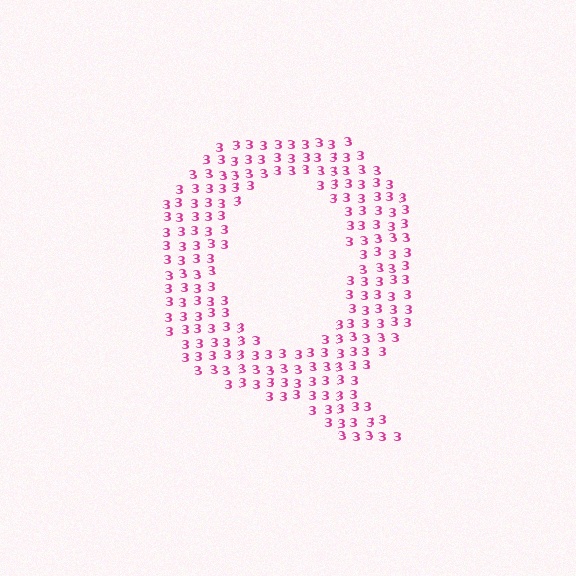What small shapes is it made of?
It is made of small digit 3's.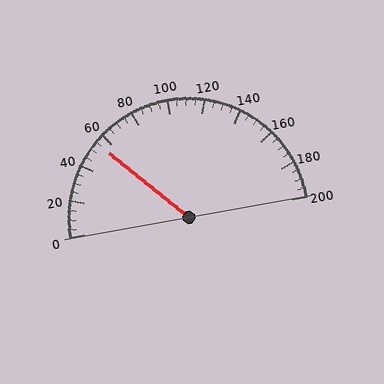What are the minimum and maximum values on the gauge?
The gauge ranges from 0 to 200.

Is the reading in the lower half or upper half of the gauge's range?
The reading is in the lower half of the range (0 to 200).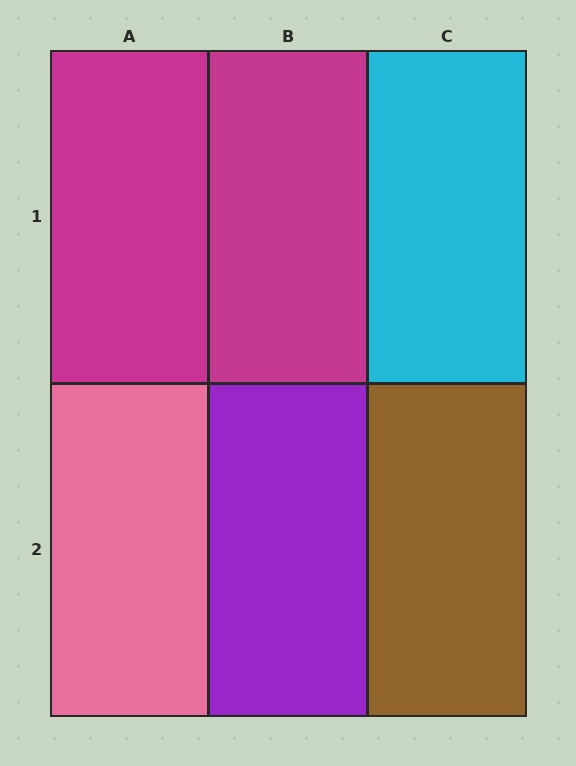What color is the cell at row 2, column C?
Brown.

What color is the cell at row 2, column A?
Pink.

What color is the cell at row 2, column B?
Purple.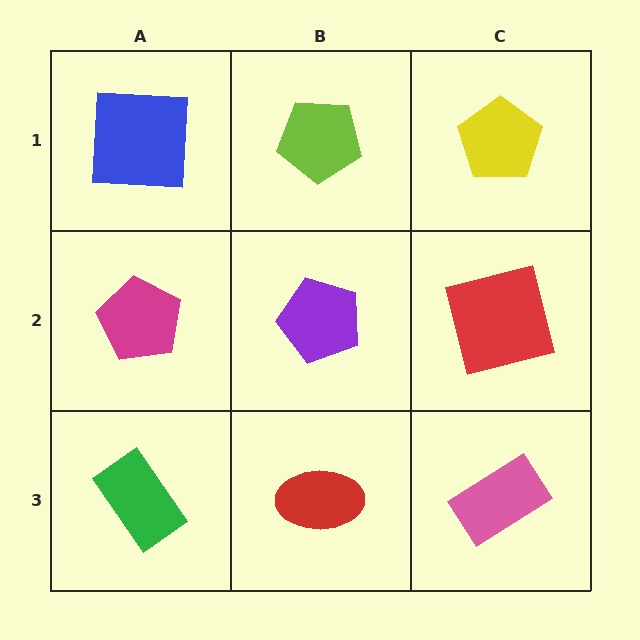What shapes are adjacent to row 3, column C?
A red square (row 2, column C), a red ellipse (row 3, column B).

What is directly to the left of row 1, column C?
A lime pentagon.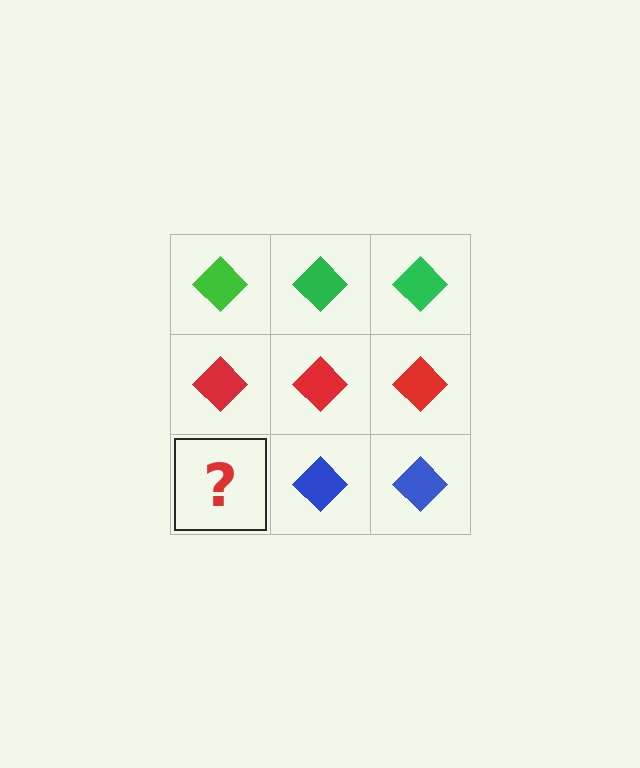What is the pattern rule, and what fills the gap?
The rule is that each row has a consistent color. The gap should be filled with a blue diamond.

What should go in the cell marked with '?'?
The missing cell should contain a blue diamond.